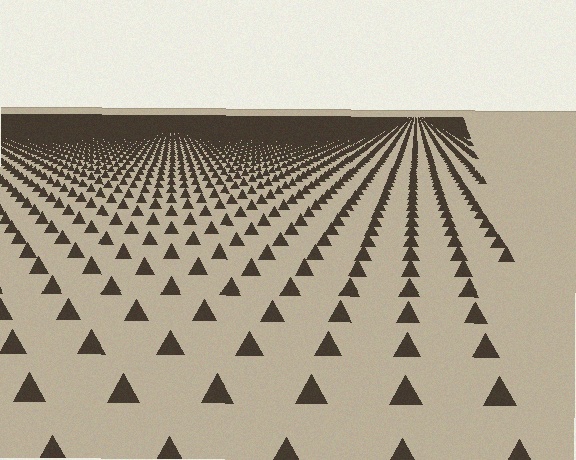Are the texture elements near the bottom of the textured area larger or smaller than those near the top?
Larger. Near the bottom, elements are closer to the viewer and appear at a bigger on-screen size.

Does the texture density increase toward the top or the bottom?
Density increases toward the top.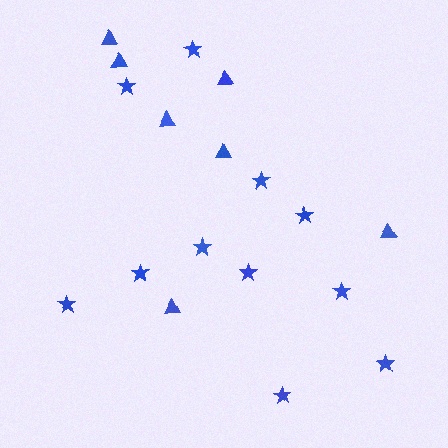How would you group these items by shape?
There are 2 groups: one group of triangles (7) and one group of stars (11).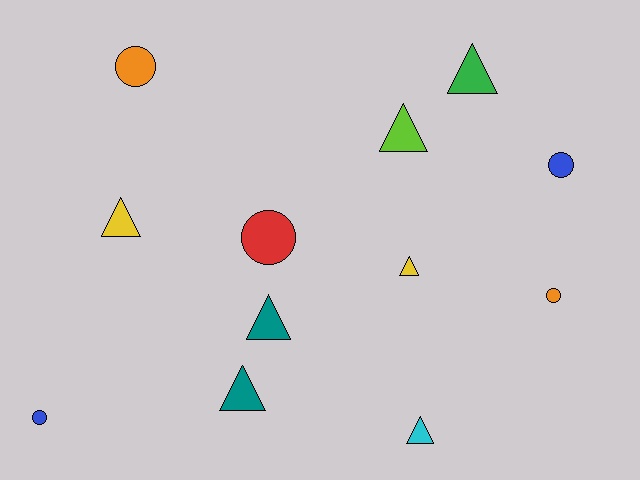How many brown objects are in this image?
There are no brown objects.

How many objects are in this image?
There are 12 objects.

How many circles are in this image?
There are 5 circles.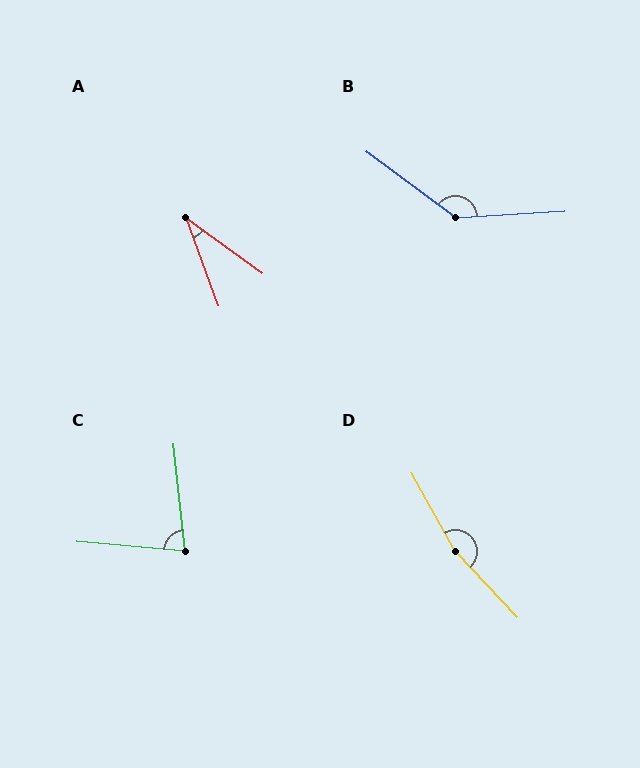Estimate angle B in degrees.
Approximately 140 degrees.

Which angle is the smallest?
A, at approximately 34 degrees.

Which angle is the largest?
D, at approximately 166 degrees.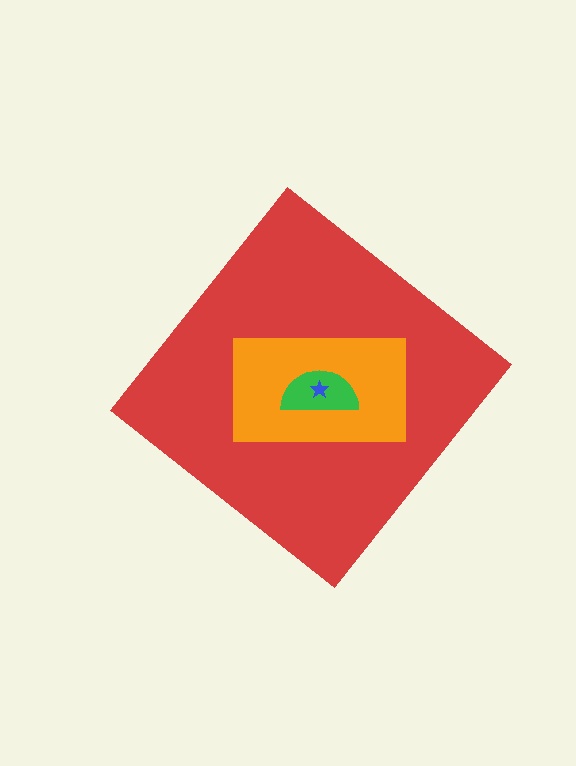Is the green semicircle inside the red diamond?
Yes.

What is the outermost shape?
The red diamond.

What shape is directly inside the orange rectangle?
The green semicircle.